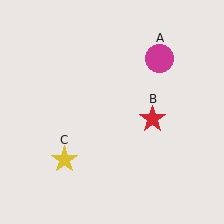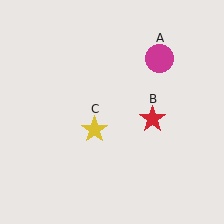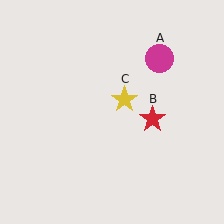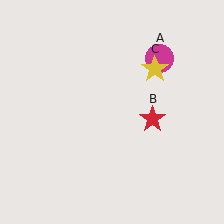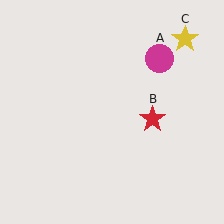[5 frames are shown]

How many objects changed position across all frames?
1 object changed position: yellow star (object C).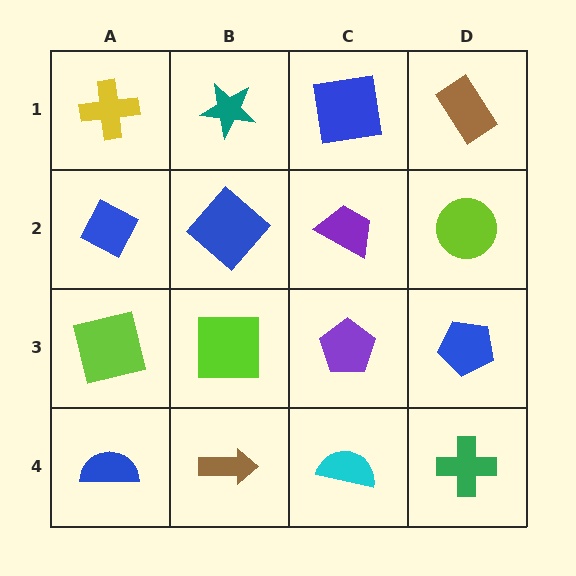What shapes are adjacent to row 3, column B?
A blue diamond (row 2, column B), a brown arrow (row 4, column B), a lime square (row 3, column A), a purple pentagon (row 3, column C).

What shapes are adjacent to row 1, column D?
A lime circle (row 2, column D), a blue square (row 1, column C).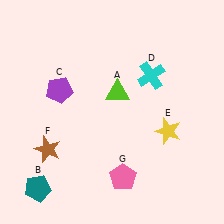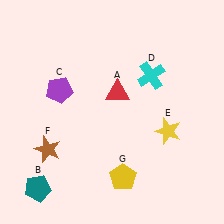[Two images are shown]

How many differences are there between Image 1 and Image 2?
There are 2 differences between the two images.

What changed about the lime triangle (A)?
In Image 1, A is lime. In Image 2, it changed to red.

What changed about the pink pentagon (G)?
In Image 1, G is pink. In Image 2, it changed to yellow.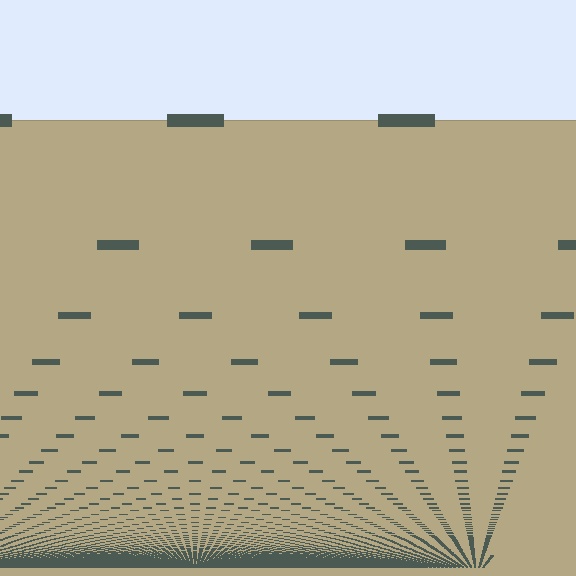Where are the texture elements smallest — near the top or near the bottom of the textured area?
Near the bottom.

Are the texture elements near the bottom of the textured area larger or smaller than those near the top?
Smaller. The gradient is inverted — elements near the bottom are smaller and denser.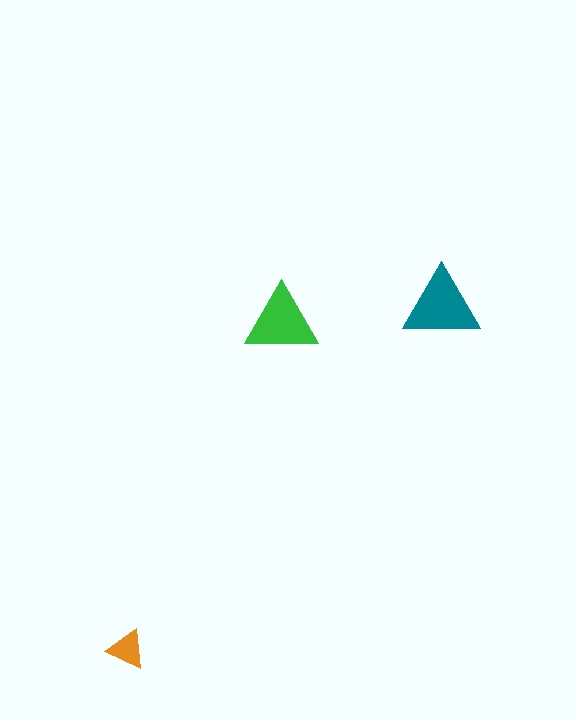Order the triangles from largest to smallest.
the teal one, the green one, the orange one.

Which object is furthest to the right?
The teal triangle is rightmost.